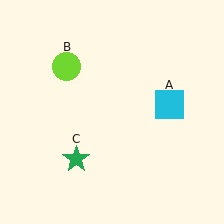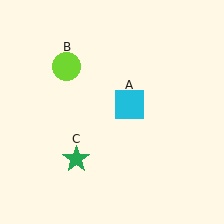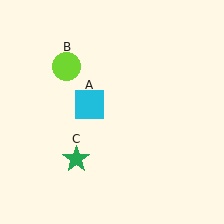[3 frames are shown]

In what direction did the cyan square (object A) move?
The cyan square (object A) moved left.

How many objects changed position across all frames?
1 object changed position: cyan square (object A).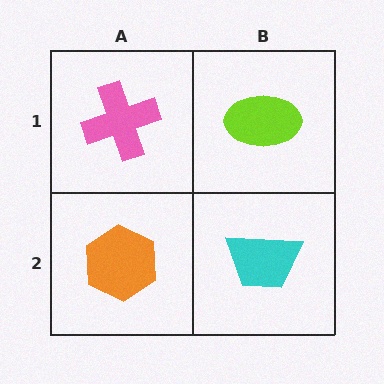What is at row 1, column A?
A pink cross.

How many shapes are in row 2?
2 shapes.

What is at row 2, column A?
An orange hexagon.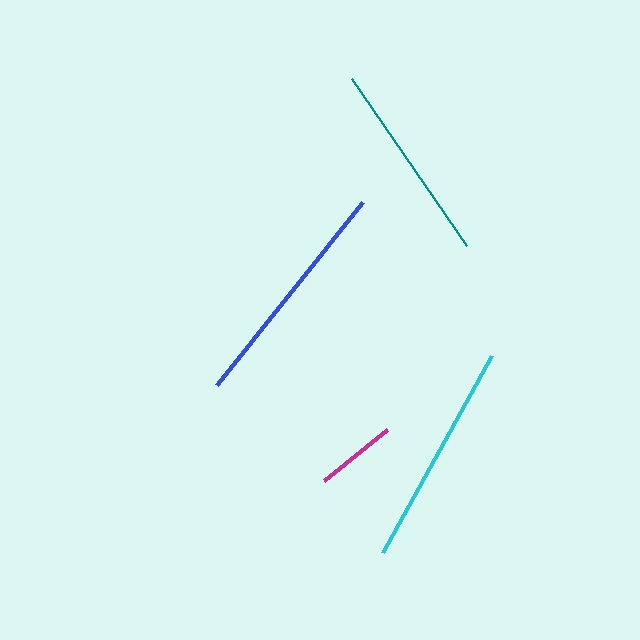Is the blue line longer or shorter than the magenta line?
The blue line is longer than the magenta line.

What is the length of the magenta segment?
The magenta segment is approximately 81 pixels long.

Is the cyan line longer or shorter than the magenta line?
The cyan line is longer than the magenta line.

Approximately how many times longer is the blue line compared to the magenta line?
The blue line is approximately 2.9 times the length of the magenta line.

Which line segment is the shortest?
The magenta line is the shortest at approximately 81 pixels.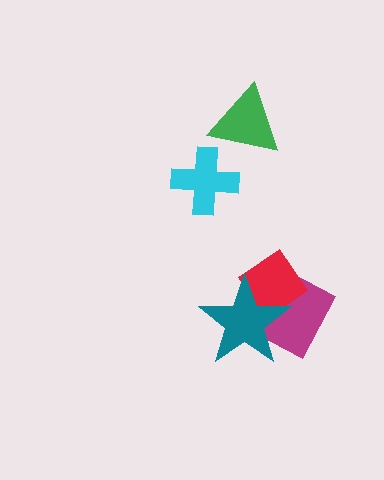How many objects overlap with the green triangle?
0 objects overlap with the green triangle.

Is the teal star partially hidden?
No, no other shape covers it.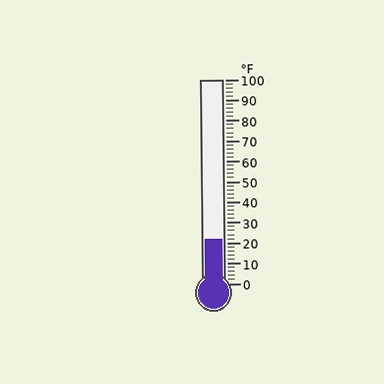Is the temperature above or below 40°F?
The temperature is below 40°F.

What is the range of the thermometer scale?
The thermometer scale ranges from 0°F to 100°F.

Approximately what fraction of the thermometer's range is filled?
The thermometer is filled to approximately 20% of its range.